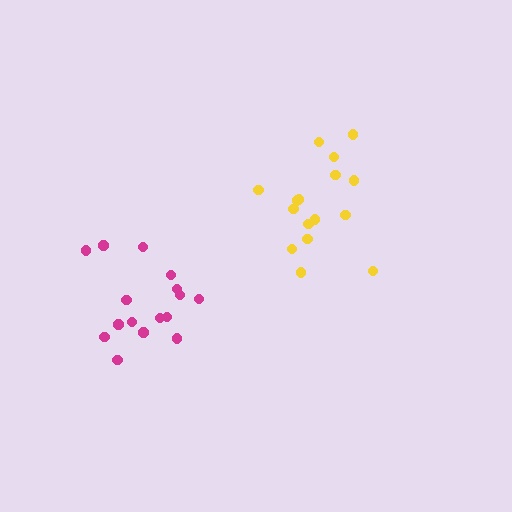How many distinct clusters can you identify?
There are 2 distinct clusters.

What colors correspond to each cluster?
The clusters are colored: yellow, magenta.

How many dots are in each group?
Group 1: 16 dots, Group 2: 16 dots (32 total).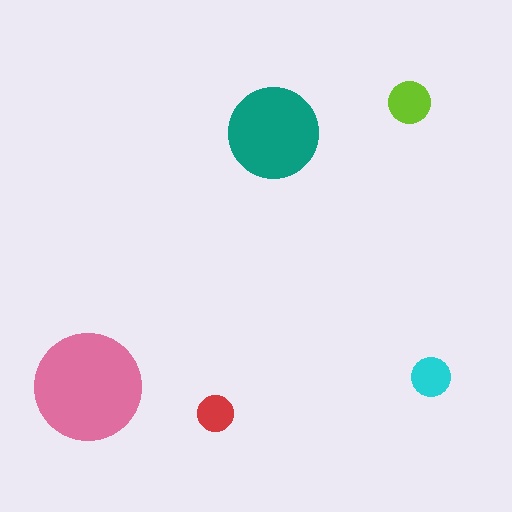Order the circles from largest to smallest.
the pink one, the teal one, the lime one, the cyan one, the red one.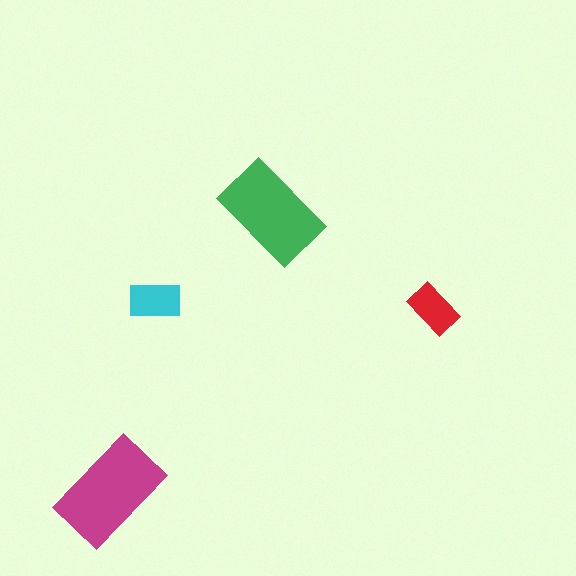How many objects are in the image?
There are 4 objects in the image.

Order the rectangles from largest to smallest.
the magenta one, the green one, the cyan one, the red one.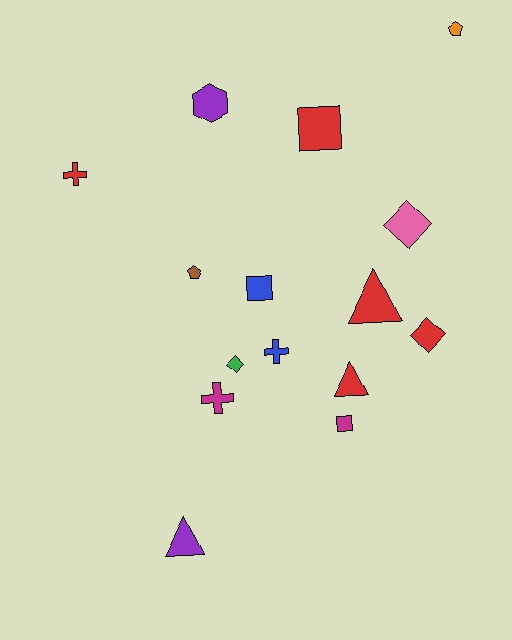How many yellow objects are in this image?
There are no yellow objects.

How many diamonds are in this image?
There are 3 diamonds.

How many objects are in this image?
There are 15 objects.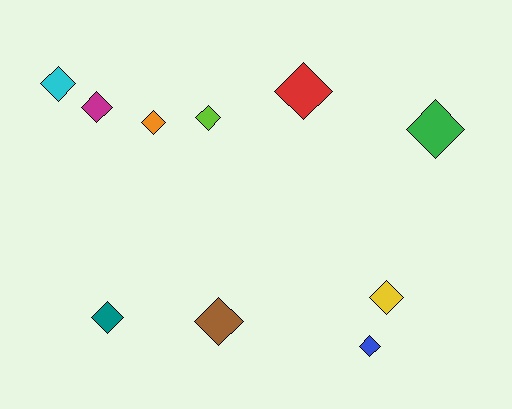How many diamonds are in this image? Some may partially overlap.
There are 10 diamonds.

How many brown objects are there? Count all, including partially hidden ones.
There is 1 brown object.